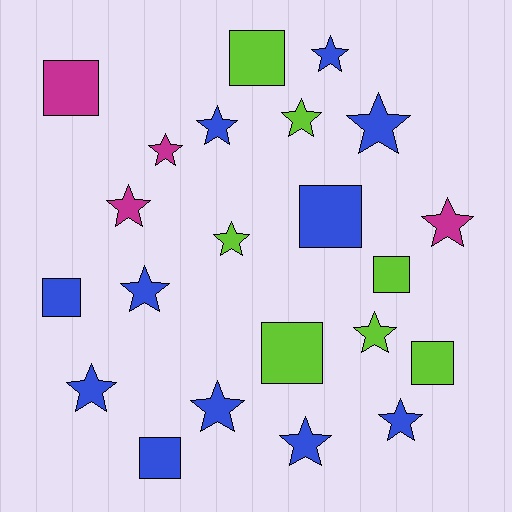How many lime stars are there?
There are 3 lime stars.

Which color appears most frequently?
Blue, with 11 objects.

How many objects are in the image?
There are 22 objects.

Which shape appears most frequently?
Star, with 14 objects.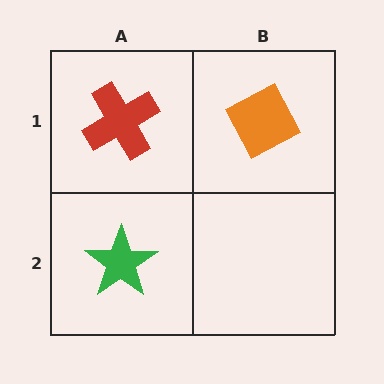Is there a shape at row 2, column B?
No, that cell is empty.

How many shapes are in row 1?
2 shapes.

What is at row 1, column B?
An orange diamond.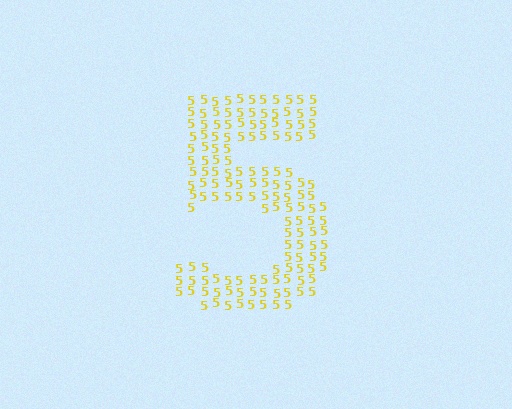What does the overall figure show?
The overall figure shows the digit 5.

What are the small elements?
The small elements are digit 5's.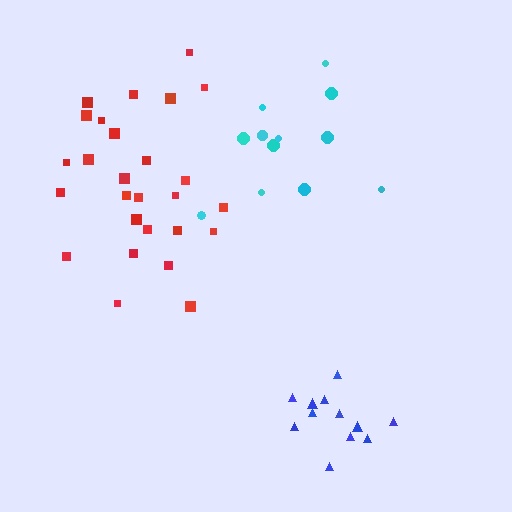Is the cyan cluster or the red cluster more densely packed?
Red.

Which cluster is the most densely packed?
Blue.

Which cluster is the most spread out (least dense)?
Cyan.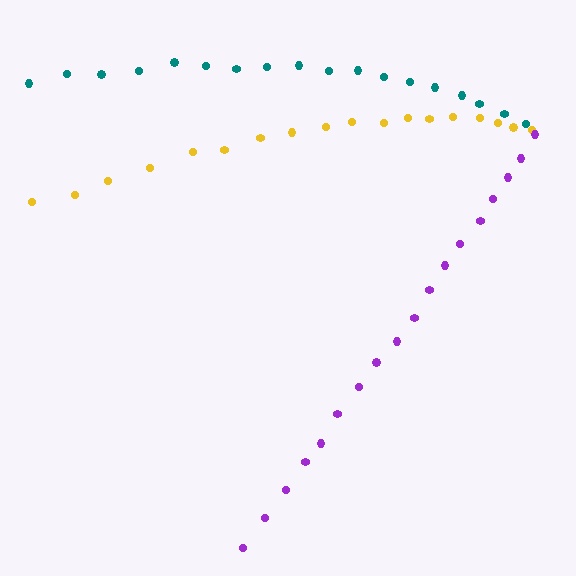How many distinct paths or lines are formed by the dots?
There are 3 distinct paths.